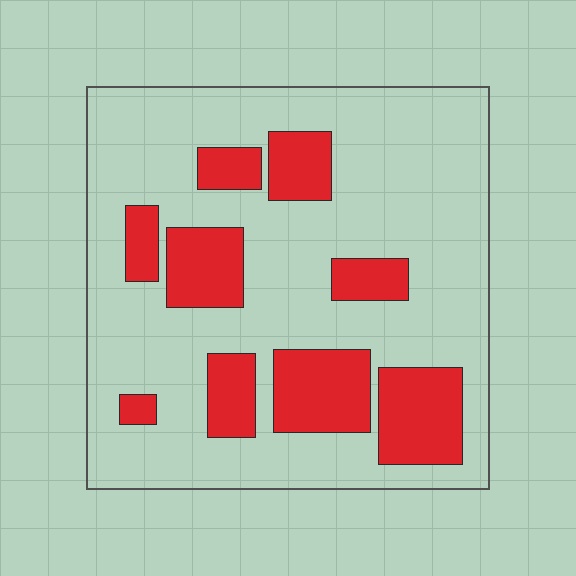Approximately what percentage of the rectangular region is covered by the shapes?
Approximately 25%.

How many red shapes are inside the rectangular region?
9.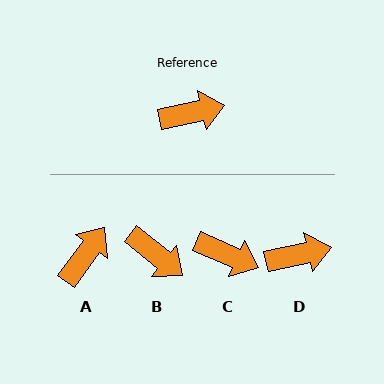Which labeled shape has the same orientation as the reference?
D.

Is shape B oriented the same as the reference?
No, it is off by about 51 degrees.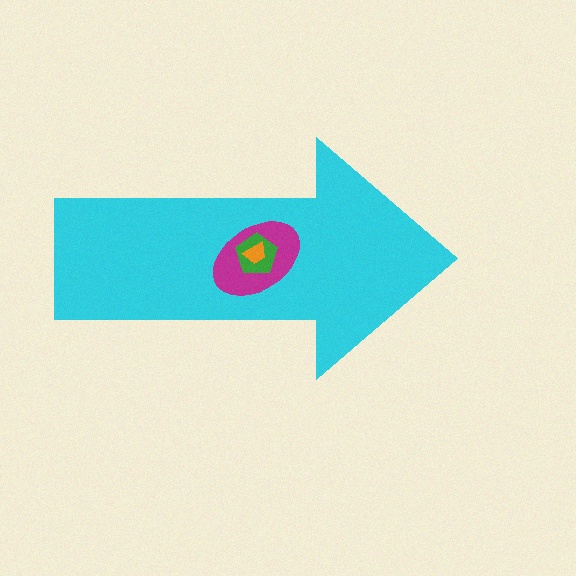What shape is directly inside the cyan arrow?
The magenta ellipse.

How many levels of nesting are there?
4.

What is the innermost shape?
The orange trapezoid.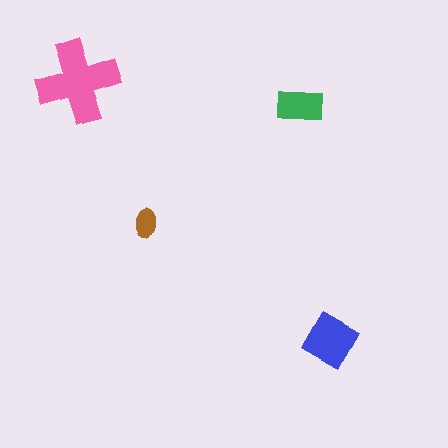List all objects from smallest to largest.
The brown ellipse, the green rectangle, the blue diamond, the pink cross.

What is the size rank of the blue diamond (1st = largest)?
2nd.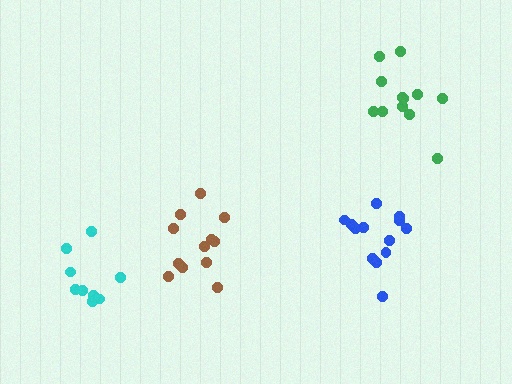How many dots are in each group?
Group 1: 12 dots, Group 2: 9 dots, Group 3: 13 dots, Group 4: 12 dots (46 total).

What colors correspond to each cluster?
The clusters are colored: green, cyan, blue, brown.